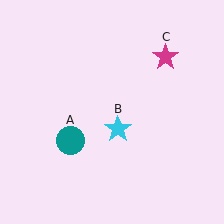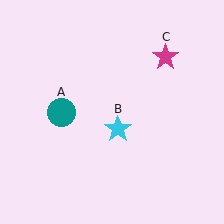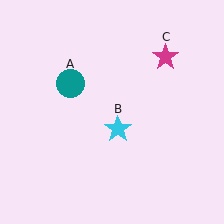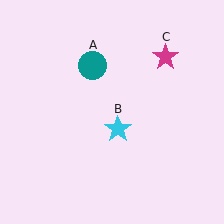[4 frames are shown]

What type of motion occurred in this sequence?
The teal circle (object A) rotated clockwise around the center of the scene.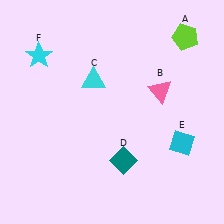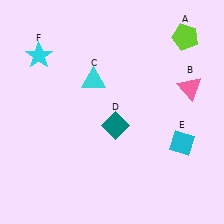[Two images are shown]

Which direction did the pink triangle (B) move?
The pink triangle (B) moved right.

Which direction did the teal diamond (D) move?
The teal diamond (D) moved up.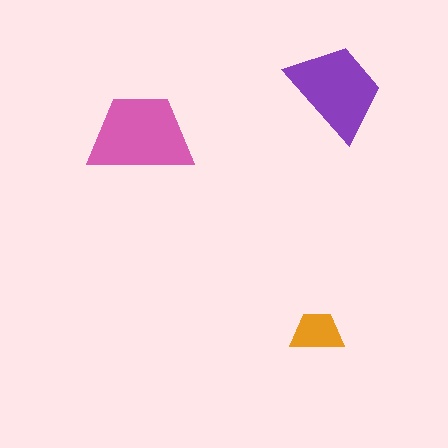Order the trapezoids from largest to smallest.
the pink one, the purple one, the orange one.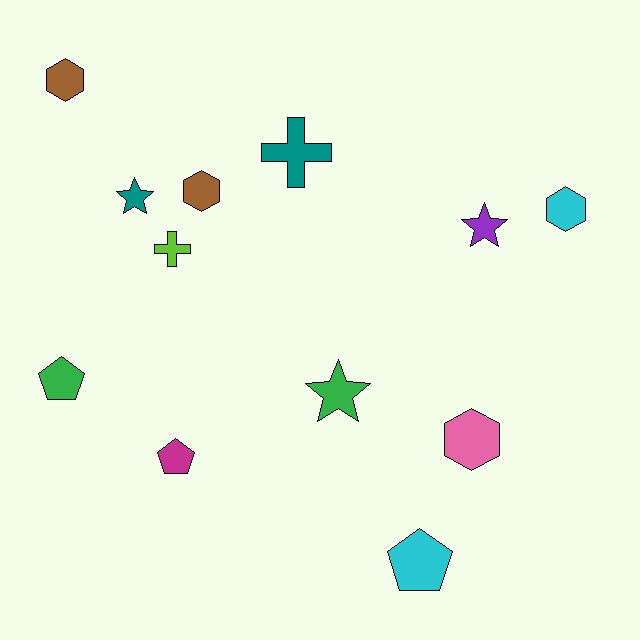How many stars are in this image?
There are 3 stars.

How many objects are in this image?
There are 12 objects.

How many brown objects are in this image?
There are 2 brown objects.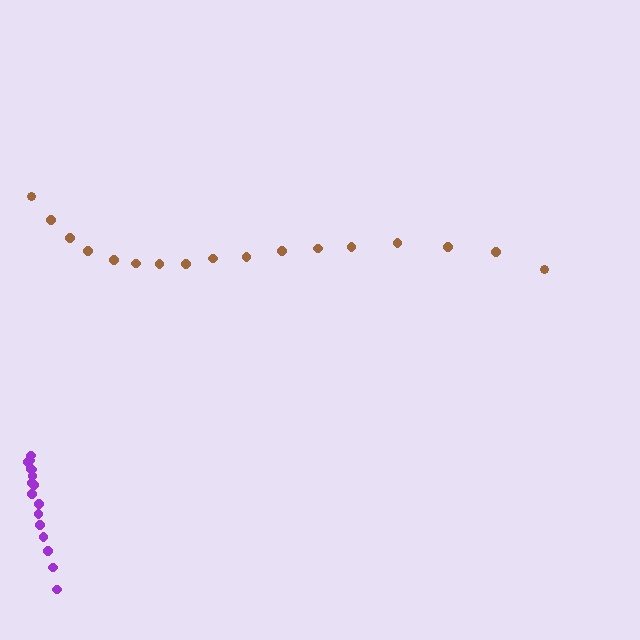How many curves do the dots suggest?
There are 2 distinct paths.